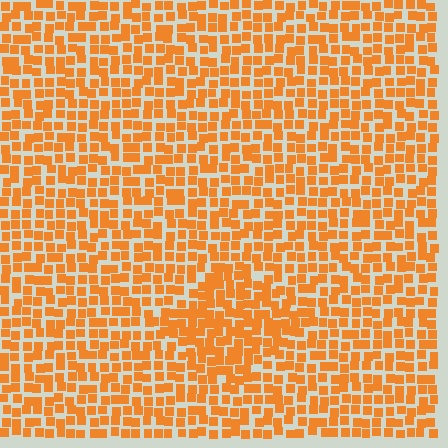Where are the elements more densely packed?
The elements are more densely packed inside the diamond boundary.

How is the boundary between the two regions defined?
The boundary is defined by a change in element density (approximately 1.4x ratio). All elements are the same color, size, and shape.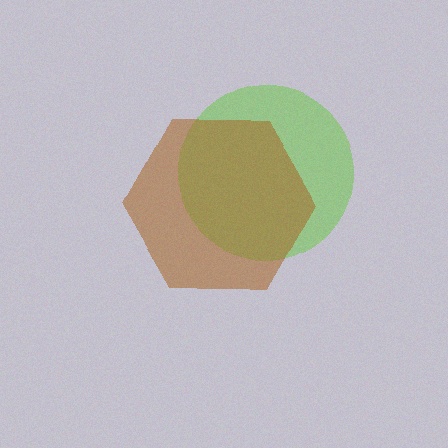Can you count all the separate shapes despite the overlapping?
Yes, there are 2 separate shapes.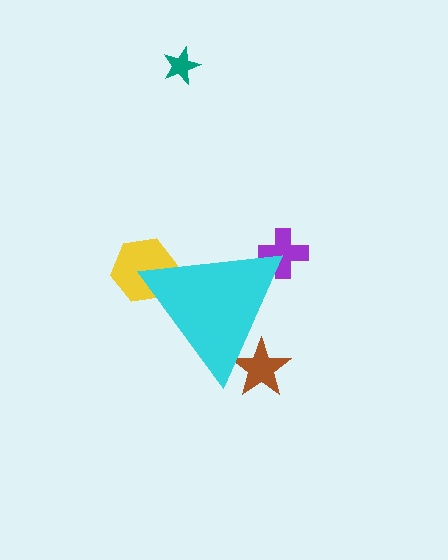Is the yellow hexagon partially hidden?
Yes, the yellow hexagon is partially hidden behind the cyan triangle.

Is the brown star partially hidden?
Yes, the brown star is partially hidden behind the cyan triangle.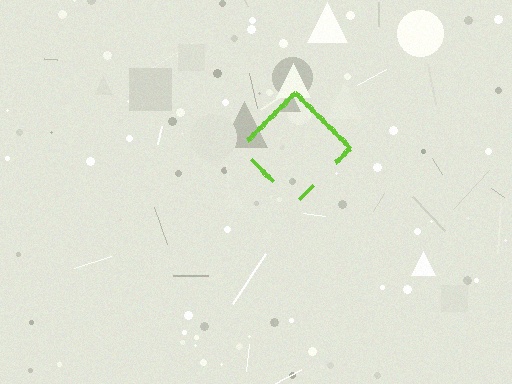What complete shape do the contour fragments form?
The contour fragments form a diamond.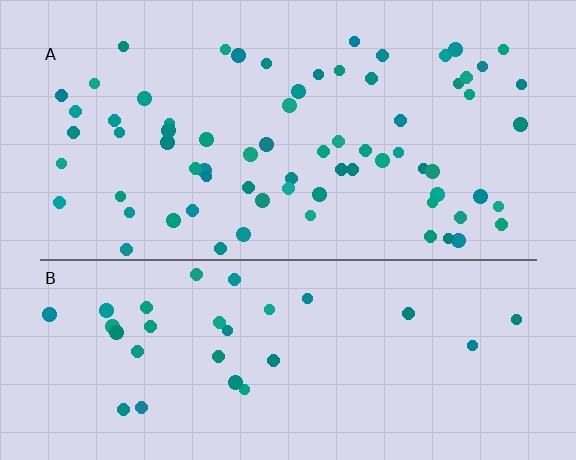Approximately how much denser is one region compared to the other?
Approximately 2.3× — region A over region B.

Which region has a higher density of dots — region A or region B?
A (the top).